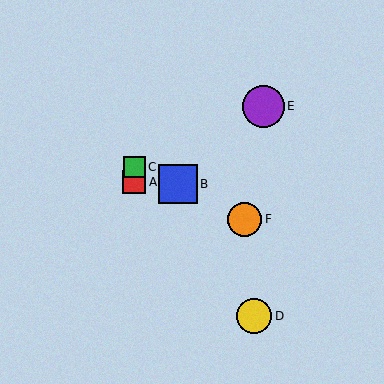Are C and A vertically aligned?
Yes, both are at x≈134.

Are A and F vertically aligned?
No, A is at x≈134 and F is at x≈245.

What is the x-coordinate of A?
Object A is at x≈134.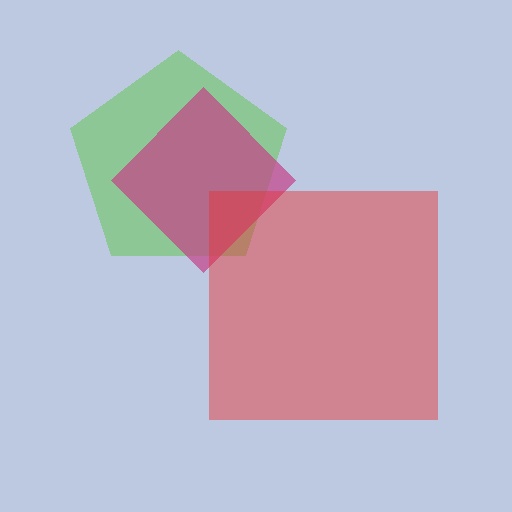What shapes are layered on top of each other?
The layered shapes are: a lime pentagon, a magenta diamond, a red square.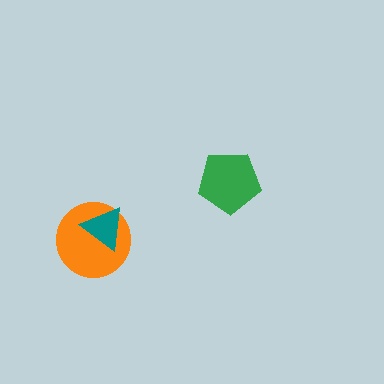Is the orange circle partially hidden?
Yes, it is partially covered by another shape.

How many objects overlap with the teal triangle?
1 object overlaps with the teal triangle.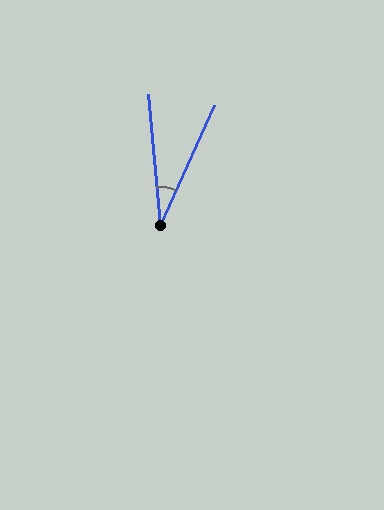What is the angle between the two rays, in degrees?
Approximately 30 degrees.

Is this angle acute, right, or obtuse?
It is acute.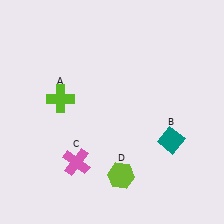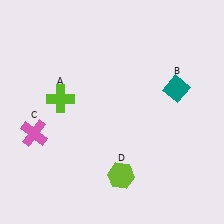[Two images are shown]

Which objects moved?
The objects that moved are: the teal diamond (B), the pink cross (C).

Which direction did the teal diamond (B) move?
The teal diamond (B) moved up.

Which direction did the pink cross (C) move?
The pink cross (C) moved left.